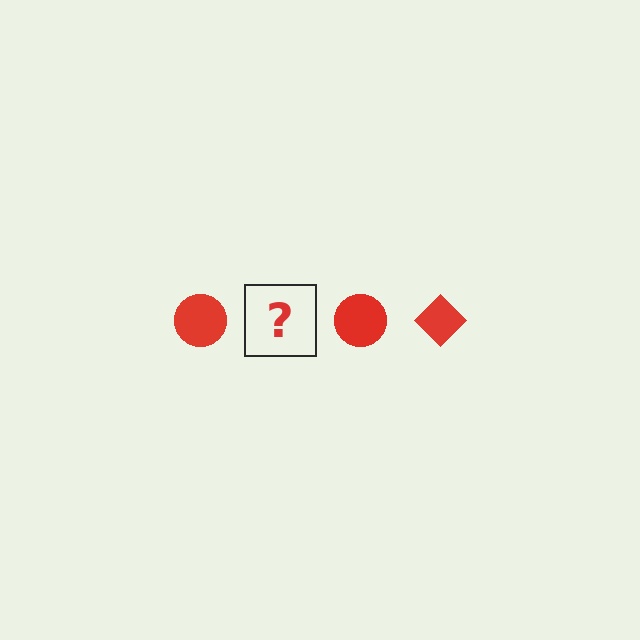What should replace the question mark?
The question mark should be replaced with a red diamond.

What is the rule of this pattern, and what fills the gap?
The rule is that the pattern cycles through circle, diamond shapes in red. The gap should be filled with a red diamond.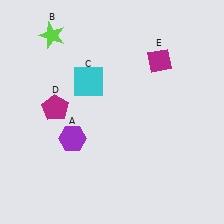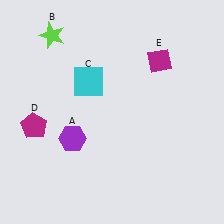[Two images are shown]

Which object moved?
The magenta pentagon (D) moved left.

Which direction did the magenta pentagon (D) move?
The magenta pentagon (D) moved left.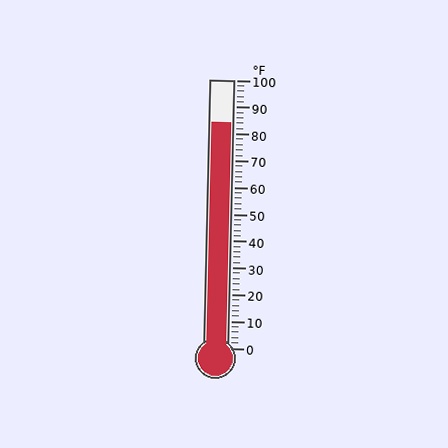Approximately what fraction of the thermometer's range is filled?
The thermometer is filled to approximately 85% of its range.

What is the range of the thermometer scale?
The thermometer scale ranges from 0°F to 100°F.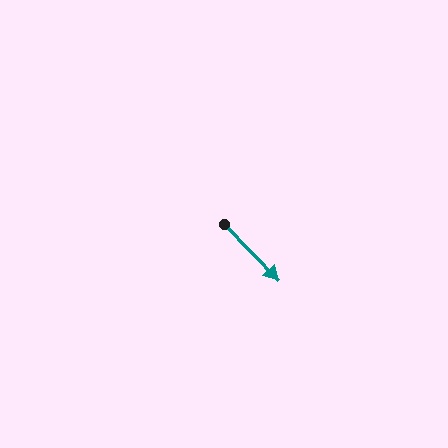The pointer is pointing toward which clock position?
Roughly 5 o'clock.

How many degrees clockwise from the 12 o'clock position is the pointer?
Approximately 136 degrees.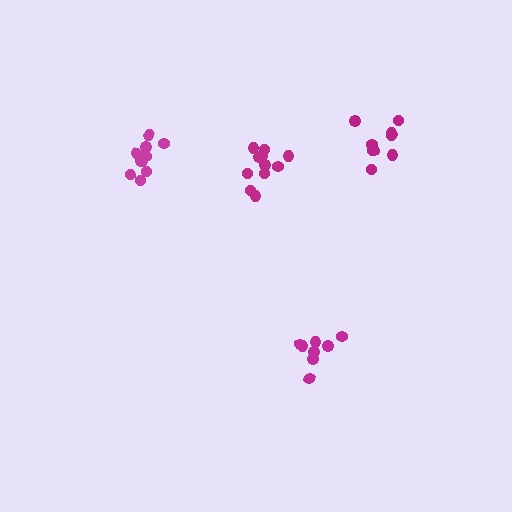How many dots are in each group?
Group 1: 11 dots, Group 2: 8 dots, Group 3: 11 dots, Group 4: 9 dots (39 total).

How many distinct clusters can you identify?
There are 4 distinct clusters.